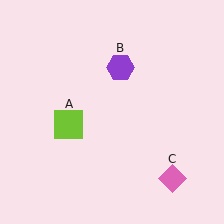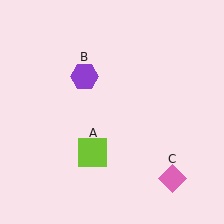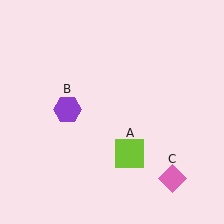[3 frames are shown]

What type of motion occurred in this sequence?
The lime square (object A), purple hexagon (object B) rotated counterclockwise around the center of the scene.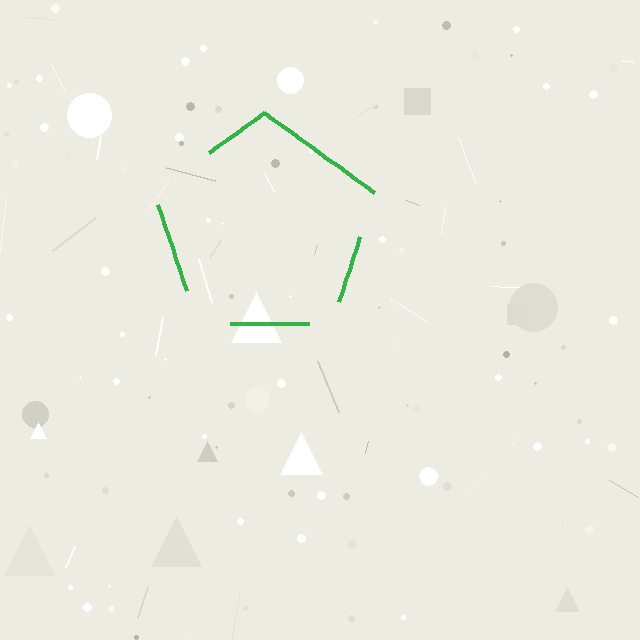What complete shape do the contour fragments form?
The contour fragments form a pentagon.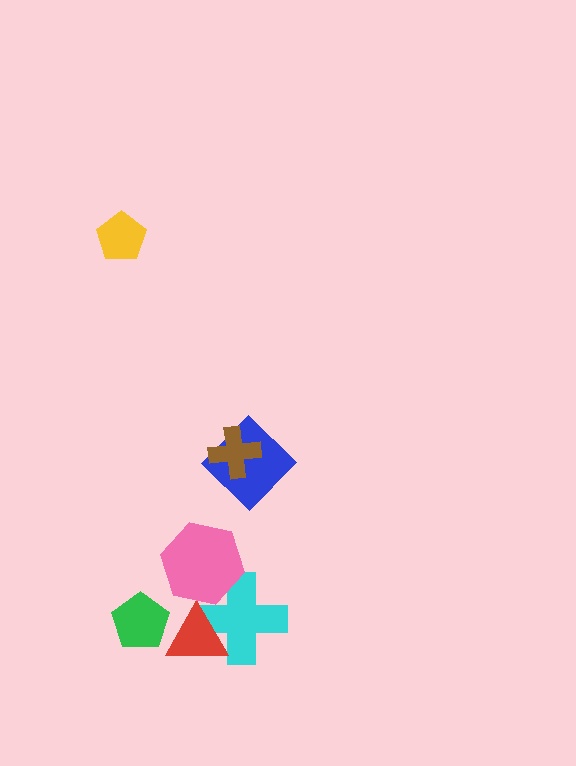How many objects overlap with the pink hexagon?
1 object overlaps with the pink hexagon.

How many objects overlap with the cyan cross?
2 objects overlap with the cyan cross.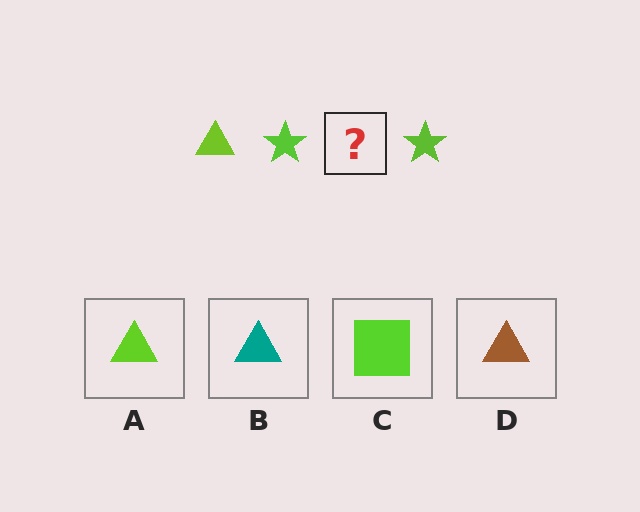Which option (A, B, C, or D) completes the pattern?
A.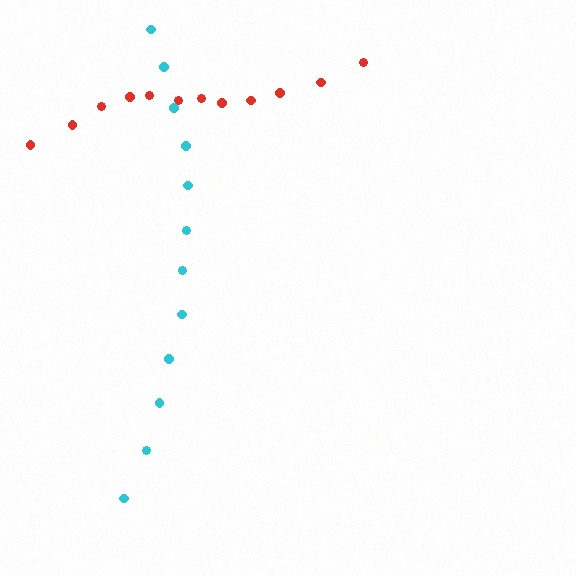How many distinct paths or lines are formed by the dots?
There are 2 distinct paths.